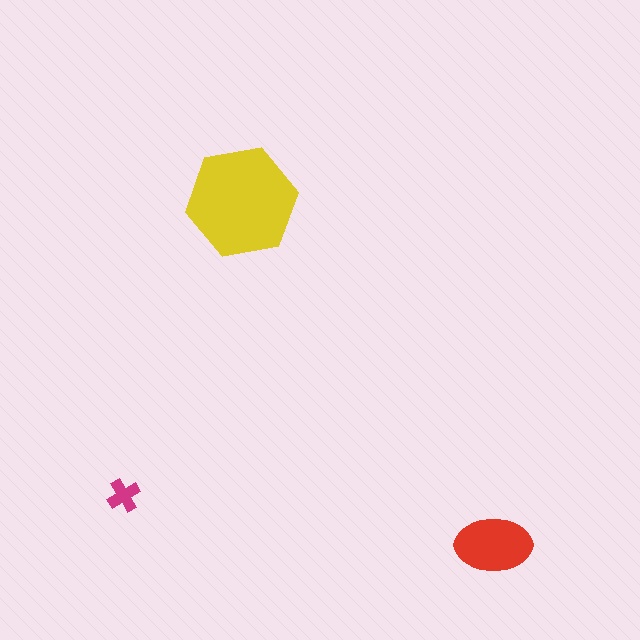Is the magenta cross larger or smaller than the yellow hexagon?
Smaller.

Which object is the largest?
The yellow hexagon.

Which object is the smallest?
The magenta cross.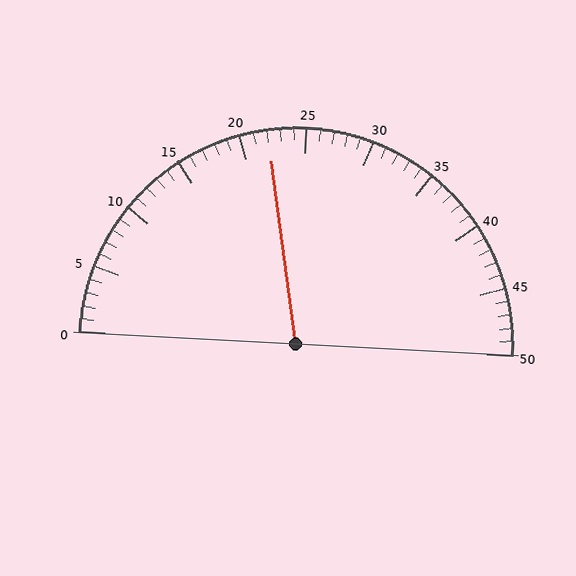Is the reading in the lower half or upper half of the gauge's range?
The reading is in the lower half of the range (0 to 50).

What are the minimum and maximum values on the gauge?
The gauge ranges from 0 to 50.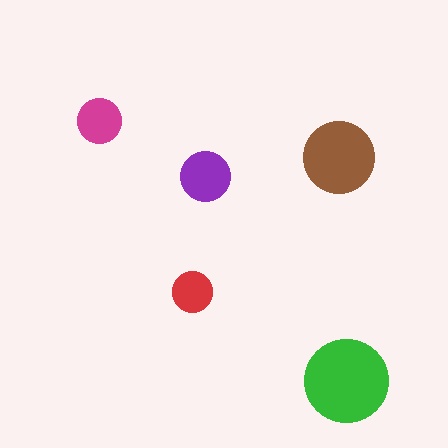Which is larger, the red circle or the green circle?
The green one.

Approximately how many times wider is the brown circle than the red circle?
About 2 times wider.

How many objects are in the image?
There are 5 objects in the image.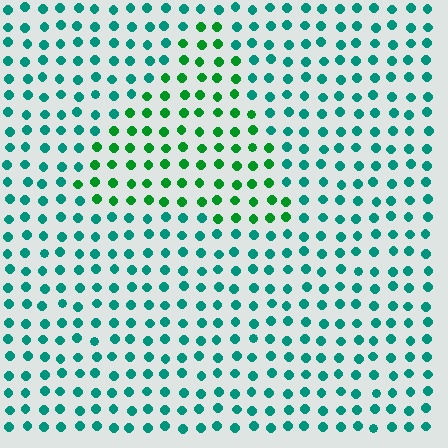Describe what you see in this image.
The image is filled with small teal elements in a uniform arrangement. A triangle-shaped region is visible where the elements are tinted to a slightly different hue, forming a subtle color boundary.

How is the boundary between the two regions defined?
The boundary is defined purely by a slight shift in hue (about 36 degrees). Spacing, size, and orientation are identical on both sides.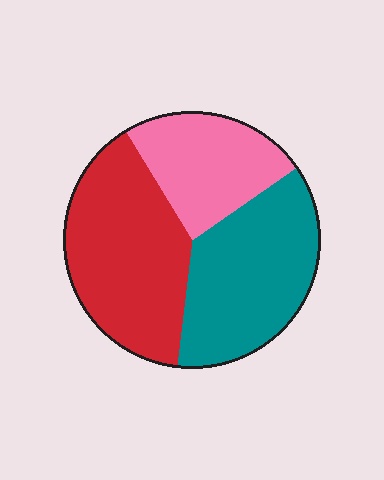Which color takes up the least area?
Pink, at roughly 25%.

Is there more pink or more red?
Red.